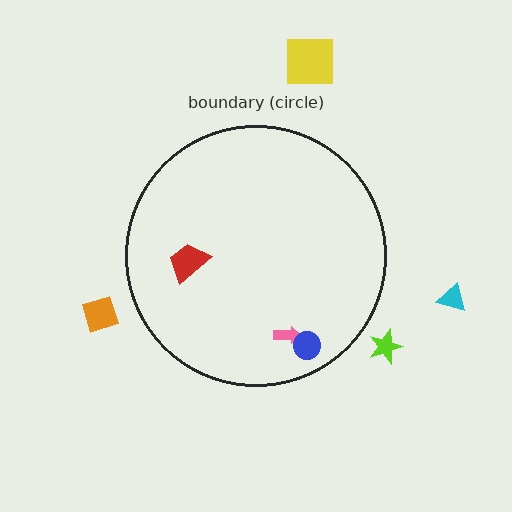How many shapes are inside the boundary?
3 inside, 4 outside.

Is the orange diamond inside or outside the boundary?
Outside.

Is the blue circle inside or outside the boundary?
Inside.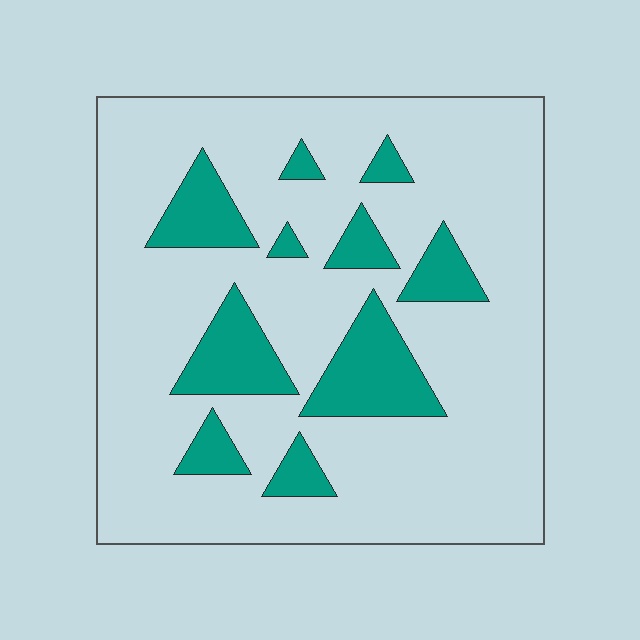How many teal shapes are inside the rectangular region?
10.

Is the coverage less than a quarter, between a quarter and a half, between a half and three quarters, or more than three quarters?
Less than a quarter.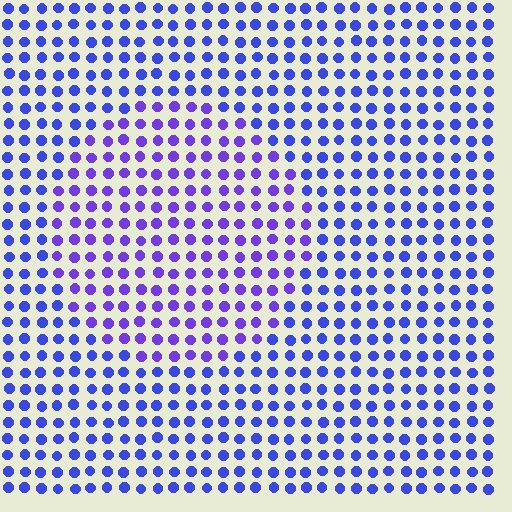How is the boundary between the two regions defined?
The boundary is defined purely by a slight shift in hue (about 25 degrees). Spacing, size, and orientation are identical on both sides.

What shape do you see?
I see a circle.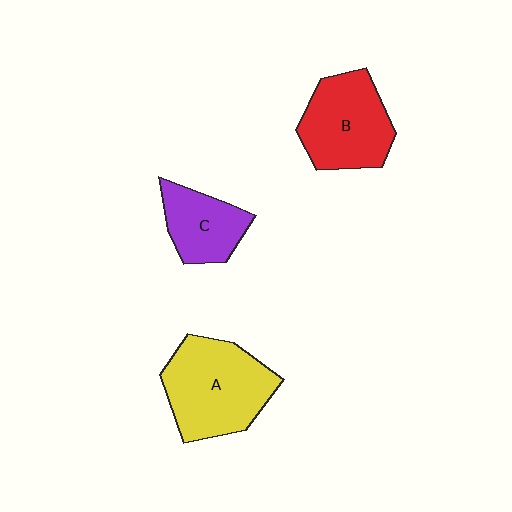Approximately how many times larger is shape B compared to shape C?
Approximately 1.4 times.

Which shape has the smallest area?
Shape C (purple).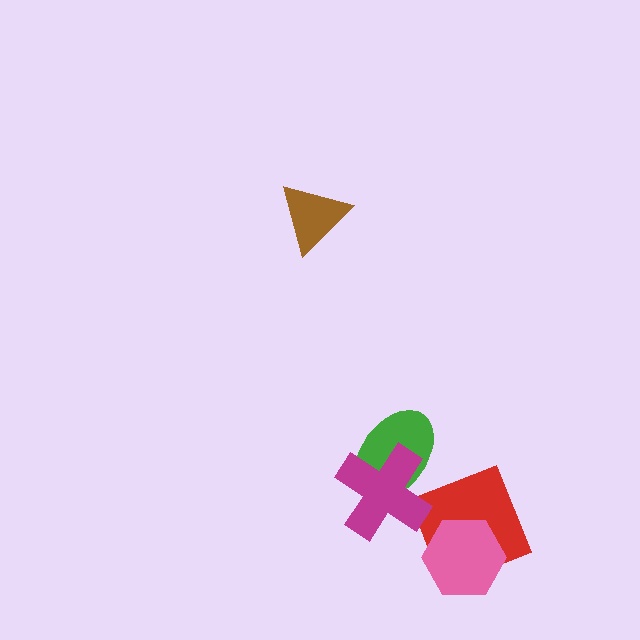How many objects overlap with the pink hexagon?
1 object overlaps with the pink hexagon.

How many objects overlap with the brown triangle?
0 objects overlap with the brown triangle.